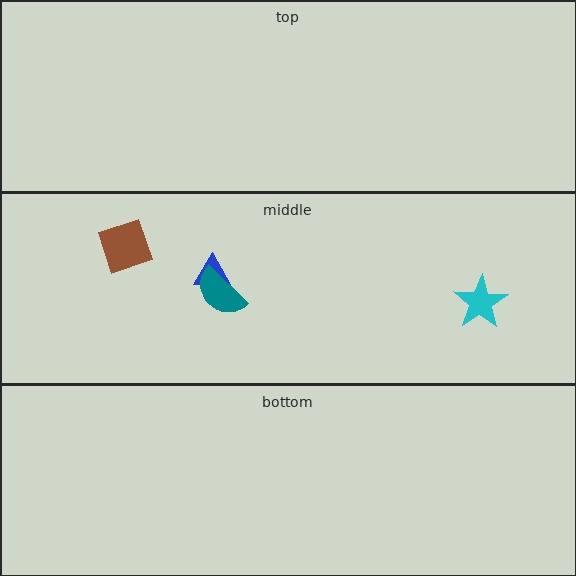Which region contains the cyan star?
The middle region.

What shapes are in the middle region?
The blue triangle, the cyan star, the brown diamond, the teal semicircle.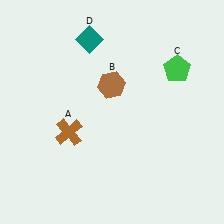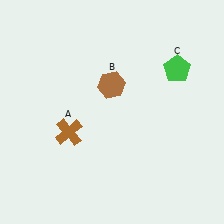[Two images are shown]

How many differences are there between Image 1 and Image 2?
There is 1 difference between the two images.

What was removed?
The teal diamond (D) was removed in Image 2.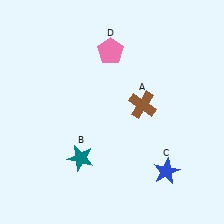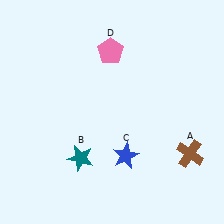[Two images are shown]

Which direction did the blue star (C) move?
The blue star (C) moved left.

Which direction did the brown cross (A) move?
The brown cross (A) moved down.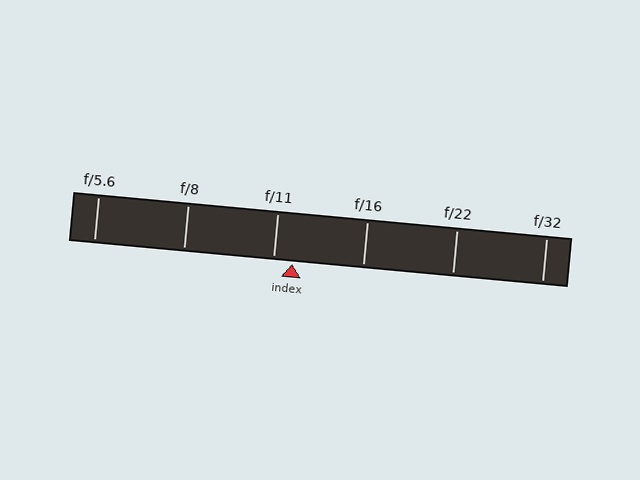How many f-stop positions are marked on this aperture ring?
There are 6 f-stop positions marked.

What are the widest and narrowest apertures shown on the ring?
The widest aperture shown is f/5.6 and the narrowest is f/32.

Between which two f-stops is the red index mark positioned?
The index mark is between f/11 and f/16.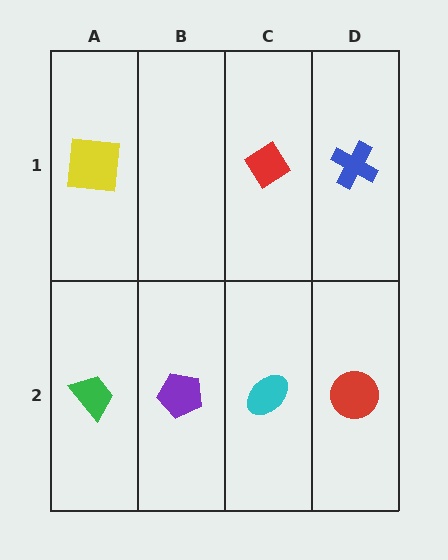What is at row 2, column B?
A purple pentagon.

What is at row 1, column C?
A red diamond.